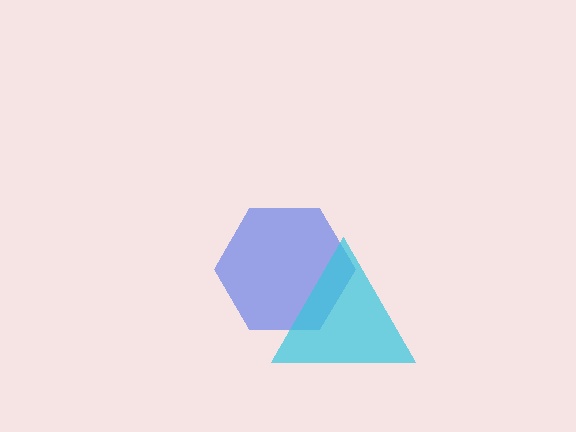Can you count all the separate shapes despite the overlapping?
Yes, there are 2 separate shapes.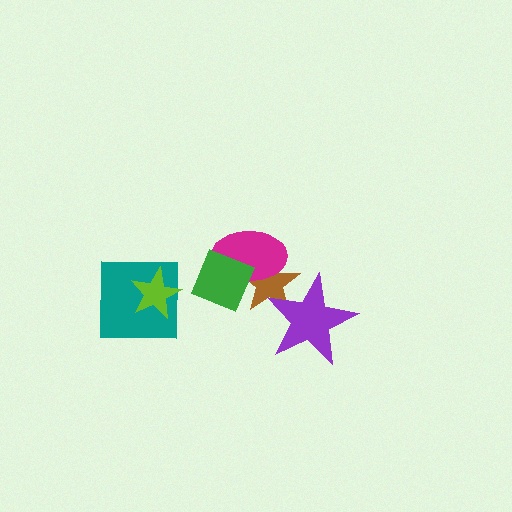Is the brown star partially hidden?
Yes, it is partially covered by another shape.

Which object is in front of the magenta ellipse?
The green diamond is in front of the magenta ellipse.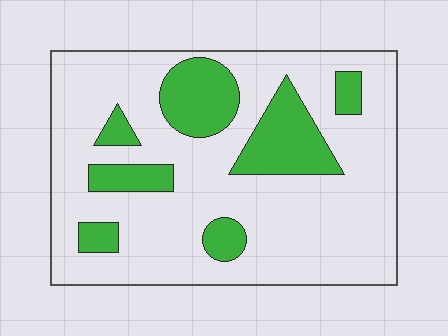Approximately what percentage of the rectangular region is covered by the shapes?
Approximately 25%.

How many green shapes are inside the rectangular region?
7.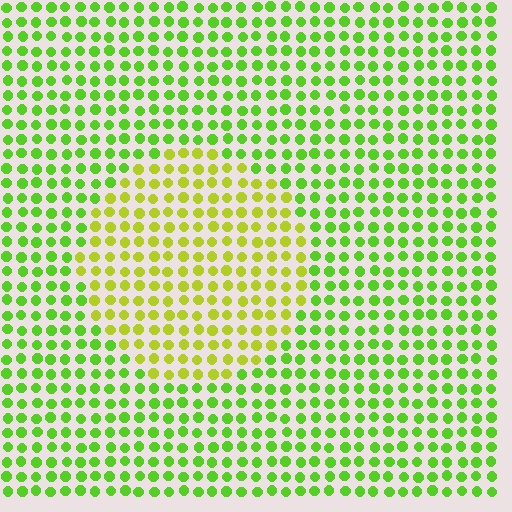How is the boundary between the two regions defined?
The boundary is defined purely by a slight shift in hue (about 33 degrees). Spacing, size, and orientation are identical on both sides.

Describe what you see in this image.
The image is filled with small lime elements in a uniform arrangement. A circle-shaped region is visible where the elements are tinted to a slightly different hue, forming a subtle color boundary.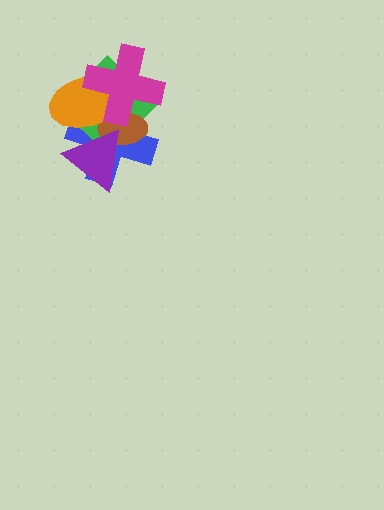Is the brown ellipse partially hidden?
Yes, it is partially covered by another shape.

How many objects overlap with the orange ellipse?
5 objects overlap with the orange ellipse.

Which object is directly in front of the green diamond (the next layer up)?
The brown ellipse is directly in front of the green diamond.